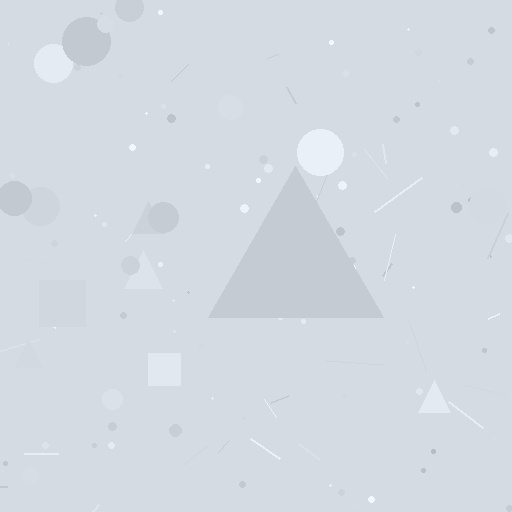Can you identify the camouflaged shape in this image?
The camouflaged shape is a triangle.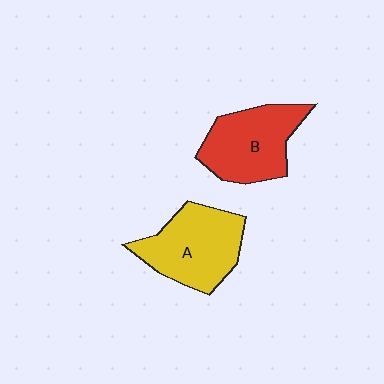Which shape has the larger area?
Shape A (yellow).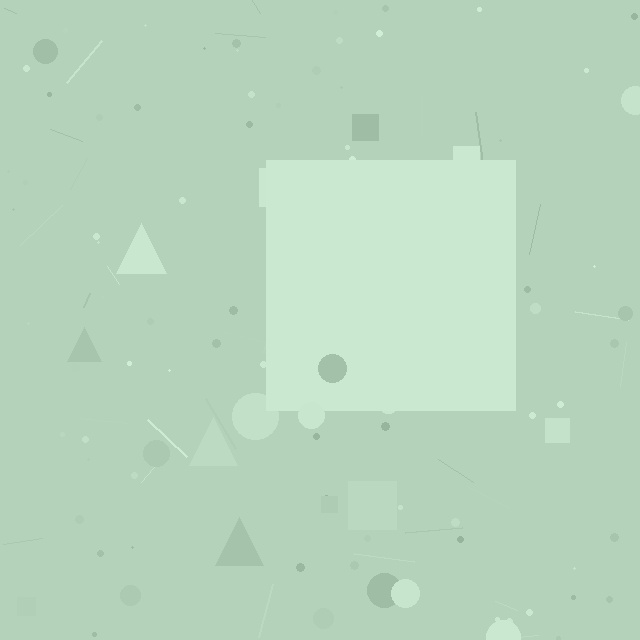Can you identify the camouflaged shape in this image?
The camouflaged shape is a square.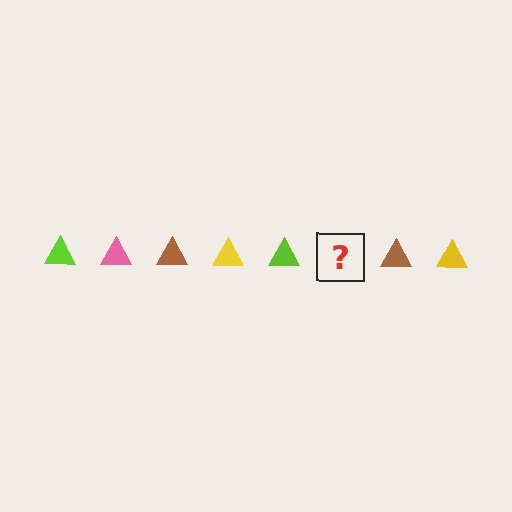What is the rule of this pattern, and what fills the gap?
The rule is that the pattern cycles through lime, pink, brown, yellow triangles. The gap should be filled with a pink triangle.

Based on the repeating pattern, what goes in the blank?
The blank should be a pink triangle.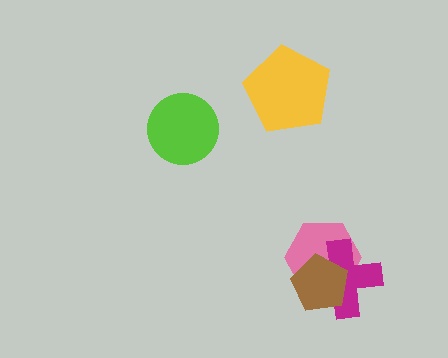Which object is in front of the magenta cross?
The brown pentagon is in front of the magenta cross.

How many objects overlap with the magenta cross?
2 objects overlap with the magenta cross.